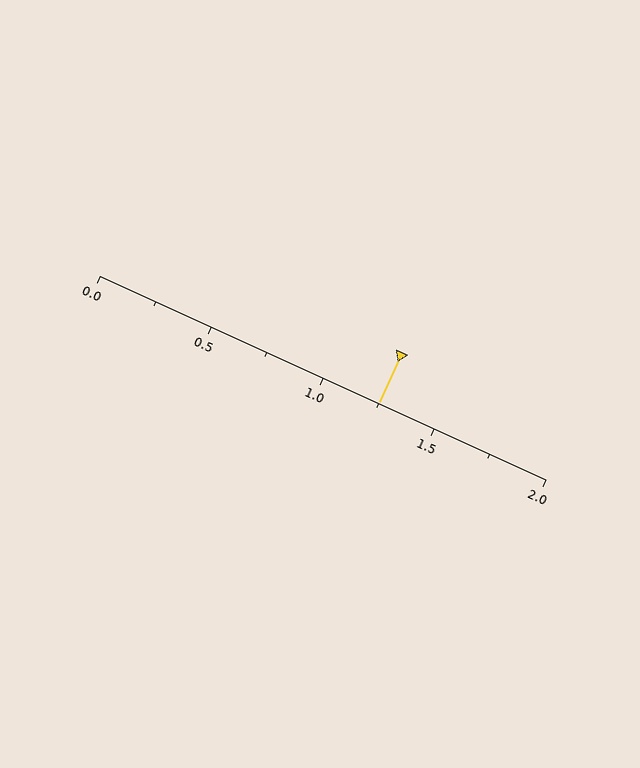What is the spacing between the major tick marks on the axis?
The major ticks are spaced 0.5 apart.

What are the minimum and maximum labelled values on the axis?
The axis runs from 0.0 to 2.0.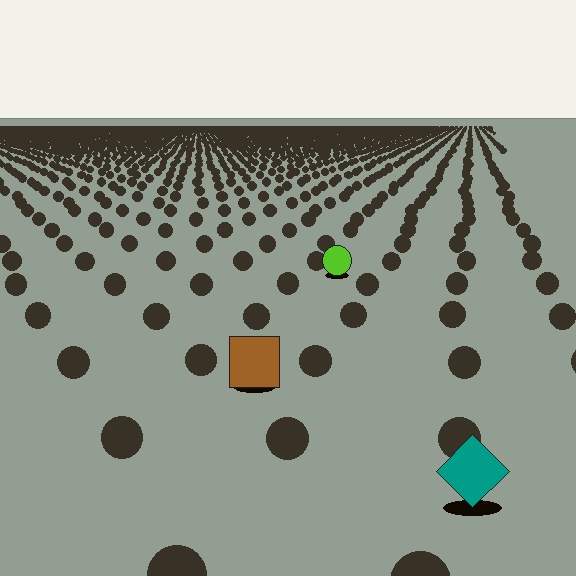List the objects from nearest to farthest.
From nearest to farthest: the teal diamond, the brown square, the lime circle.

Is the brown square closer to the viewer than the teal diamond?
No. The teal diamond is closer — you can tell from the texture gradient: the ground texture is coarser near it.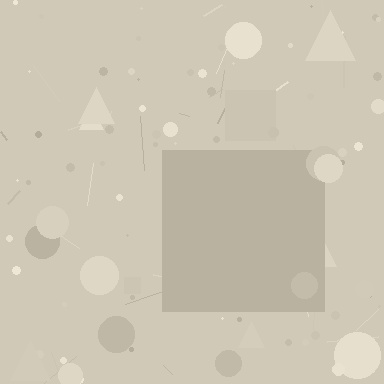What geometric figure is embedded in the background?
A square is embedded in the background.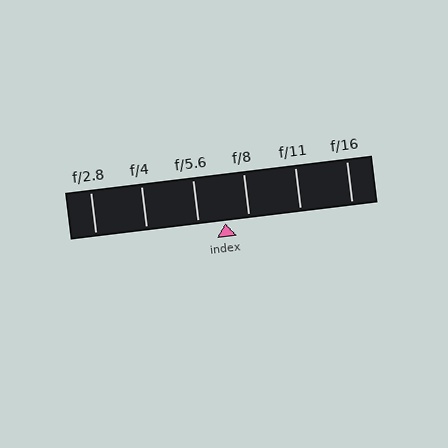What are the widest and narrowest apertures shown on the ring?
The widest aperture shown is f/2.8 and the narrowest is f/16.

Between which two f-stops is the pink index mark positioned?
The index mark is between f/5.6 and f/8.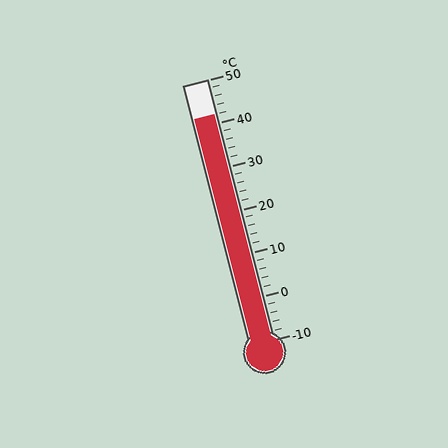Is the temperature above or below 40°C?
The temperature is above 40°C.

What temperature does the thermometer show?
The thermometer shows approximately 42°C.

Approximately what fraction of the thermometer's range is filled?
The thermometer is filled to approximately 85% of its range.